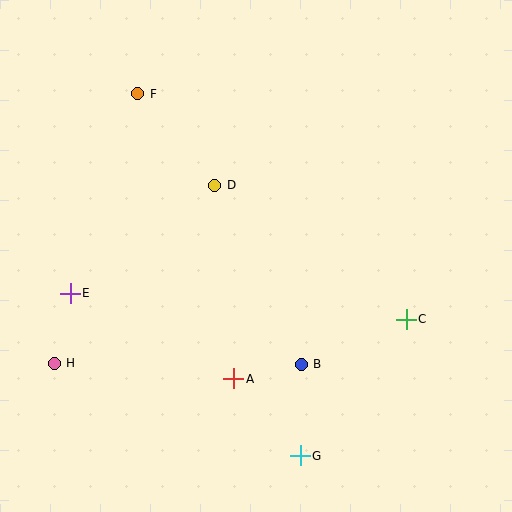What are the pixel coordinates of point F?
Point F is at (138, 94).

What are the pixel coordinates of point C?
Point C is at (406, 319).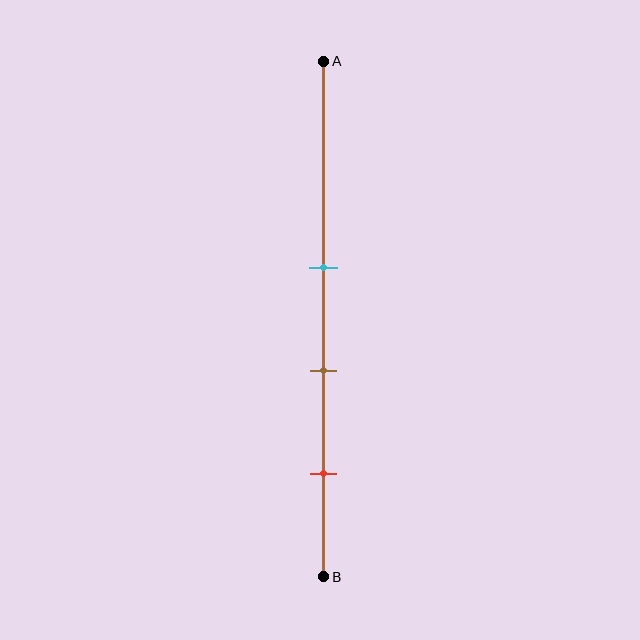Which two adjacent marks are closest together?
The cyan and brown marks are the closest adjacent pair.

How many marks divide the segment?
There are 3 marks dividing the segment.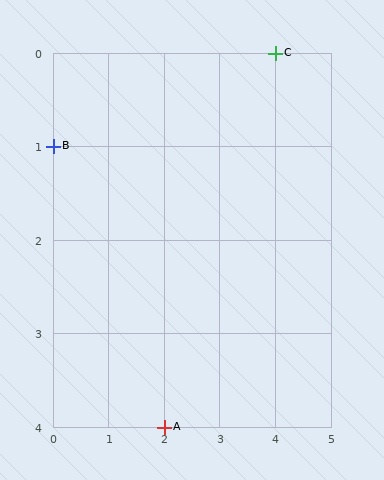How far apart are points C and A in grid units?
Points C and A are 2 columns and 4 rows apart (about 4.5 grid units diagonally).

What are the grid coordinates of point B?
Point B is at grid coordinates (0, 1).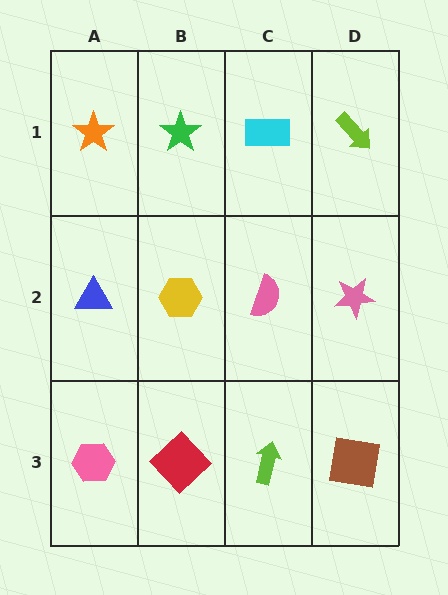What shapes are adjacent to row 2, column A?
An orange star (row 1, column A), a pink hexagon (row 3, column A), a yellow hexagon (row 2, column B).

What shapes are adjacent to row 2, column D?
A lime arrow (row 1, column D), a brown square (row 3, column D), a pink semicircle (row 2, column C).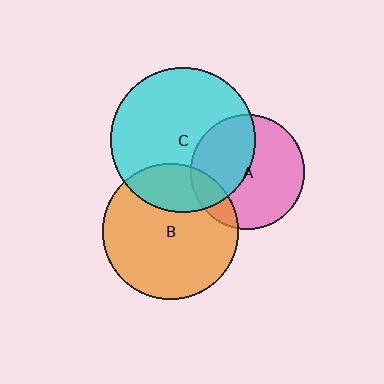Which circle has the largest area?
Circle C (cyan).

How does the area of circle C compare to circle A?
Approximately 1.6 times.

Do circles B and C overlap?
Yes.